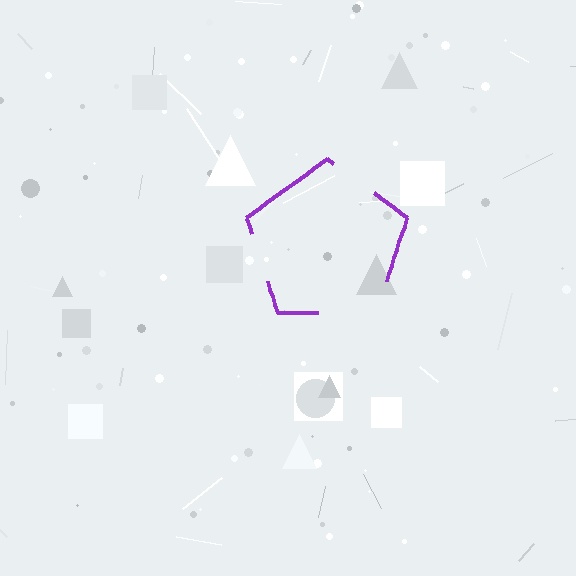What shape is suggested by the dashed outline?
The dashed outline suggests a pentagon.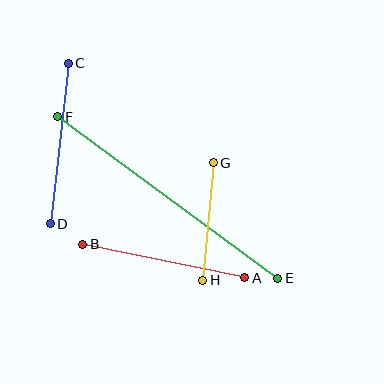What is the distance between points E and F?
The distance is approximately 273 pixels.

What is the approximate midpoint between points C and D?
The midpoint is at approximately (59, 144) pixels.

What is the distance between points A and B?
The distance is approximately 165 pixels.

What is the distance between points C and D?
The distance is approximately 162 pixels.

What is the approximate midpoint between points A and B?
The midpoint is at approximately (164, 261) pixels.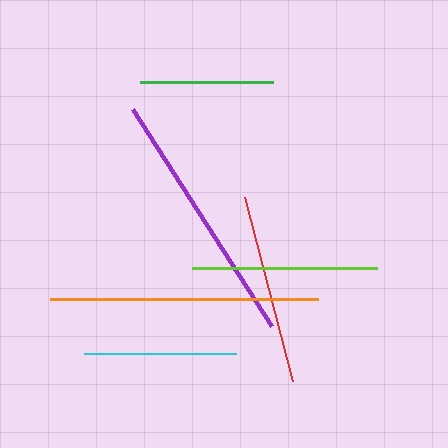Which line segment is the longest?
The orange line is the longest at approximately 268 pixels.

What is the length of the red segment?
The red segment is approximately 190 pixels long.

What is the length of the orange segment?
The orange segment is approximately 268 pixels long.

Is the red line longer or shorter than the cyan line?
The red line is longer than the cyan line.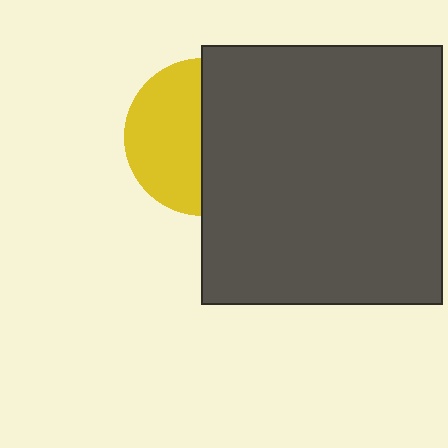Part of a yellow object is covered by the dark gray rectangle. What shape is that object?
It is a circle.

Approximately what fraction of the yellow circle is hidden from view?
Roughly 52% of the yellow circle is hidden behind the dark gray rectangle.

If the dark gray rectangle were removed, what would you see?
You would see the complete yellow circle.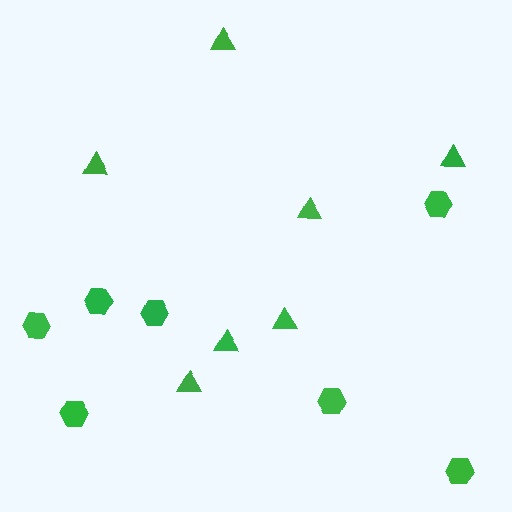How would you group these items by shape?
There are 2 groups: one group of triangles (7) and one group of hexagons (7).